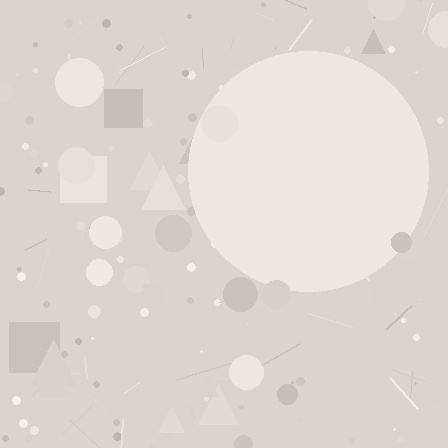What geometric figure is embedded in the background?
A circle is embedded in the background.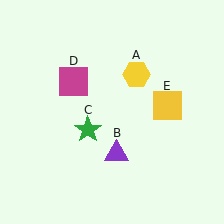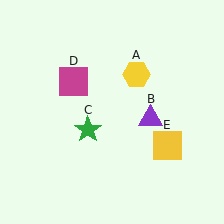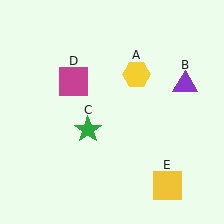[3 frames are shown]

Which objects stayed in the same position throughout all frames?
Yellow hexagon (object A) and green star (object C) and magenta square (object D) remained stationary.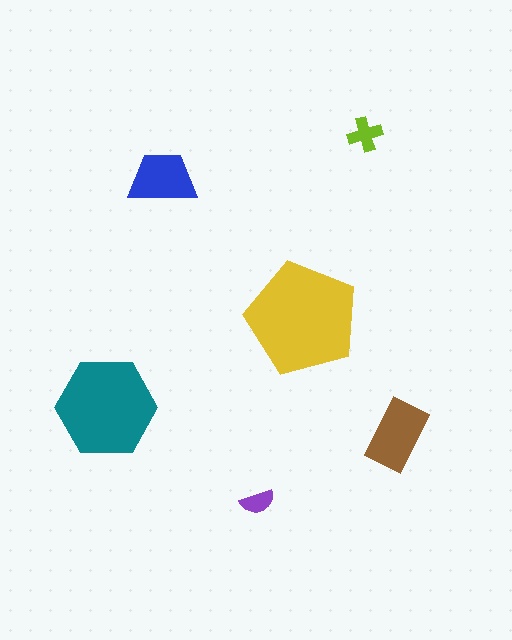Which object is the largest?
The yellow pentagon.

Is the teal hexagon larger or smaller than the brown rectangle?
Larger.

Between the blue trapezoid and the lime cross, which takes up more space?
The blue trapezoid.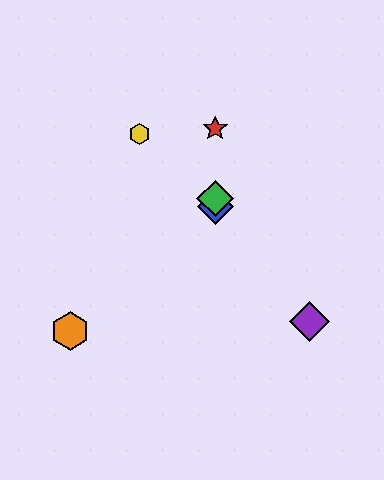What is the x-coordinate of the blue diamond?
The blue diamond is at x≈215.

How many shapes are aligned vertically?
3 shapes (the red star, the blue diamond, the green diamond) are aligned vertically.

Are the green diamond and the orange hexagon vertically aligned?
No, the green diamond is at x≈215 and the orange hexagon is at x≈70.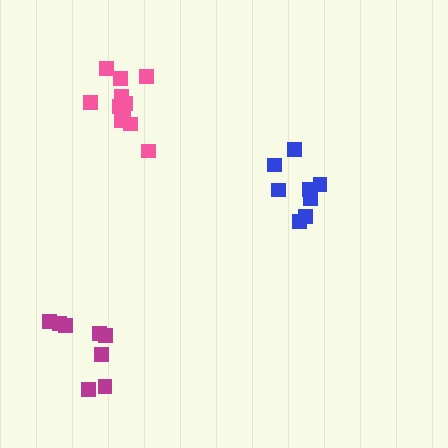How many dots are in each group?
Group 1: 14 dots, Group 2: 8 dots, Group 3: 8 dots (30 total).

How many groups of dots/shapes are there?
There are 3 groups.